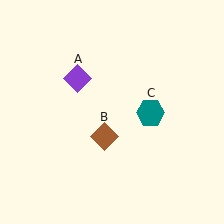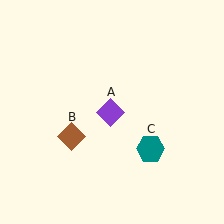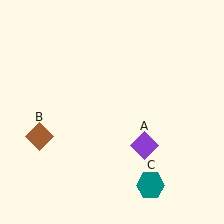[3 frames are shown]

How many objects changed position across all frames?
3 objects changed position: purple diamond (object A), brown diamond (object B), teal hexagon (object C).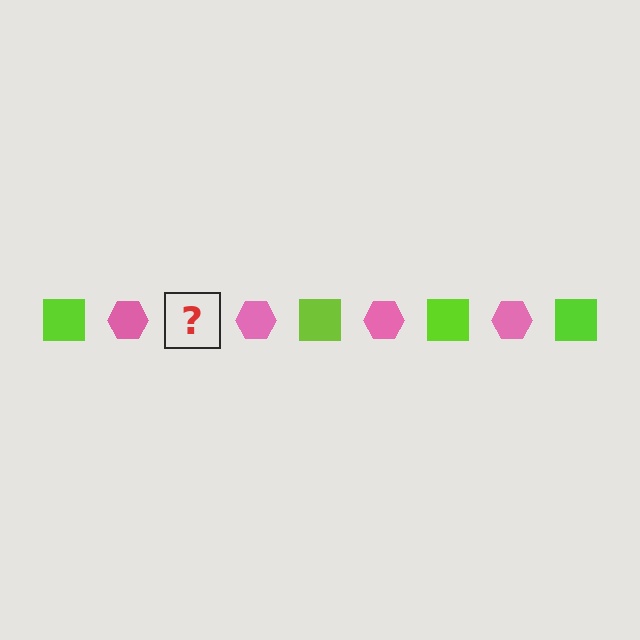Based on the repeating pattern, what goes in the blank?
The blank should be a lime square.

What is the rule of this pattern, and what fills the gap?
The rule is that the pattern alternates between lime square and pink hexagon. The gap should be filled with a lime square.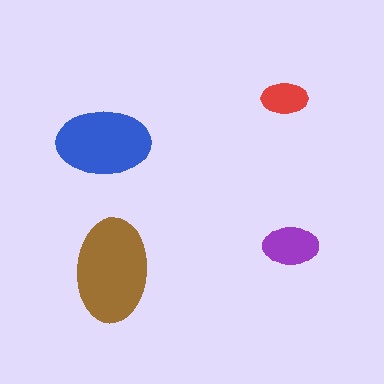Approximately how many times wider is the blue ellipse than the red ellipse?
About 2 times wider.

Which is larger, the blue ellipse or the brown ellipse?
The brown one.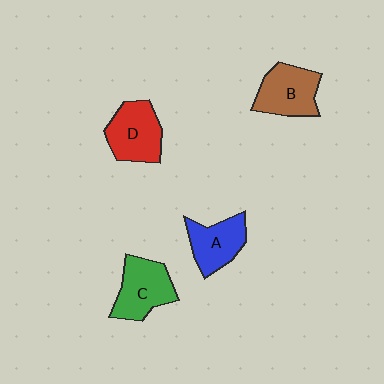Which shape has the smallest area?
Shape A (blue).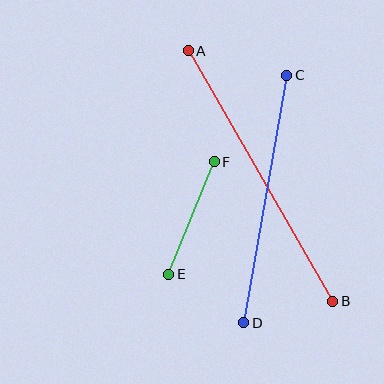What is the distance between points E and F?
The distance is approximately 122 pixels.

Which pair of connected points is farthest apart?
Points A and B are farthest apart.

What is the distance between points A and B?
The distance is approximately 289 pixels.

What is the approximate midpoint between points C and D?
The midpoint is at approximately (265, 199) pixels.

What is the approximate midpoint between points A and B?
The midpoint is at approximately (260, 176) pixels.